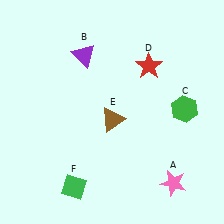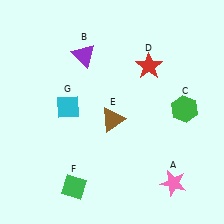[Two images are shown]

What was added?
A cyan diamond (G) was added in Image 2.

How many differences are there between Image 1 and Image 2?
There is 1 difference between the two images.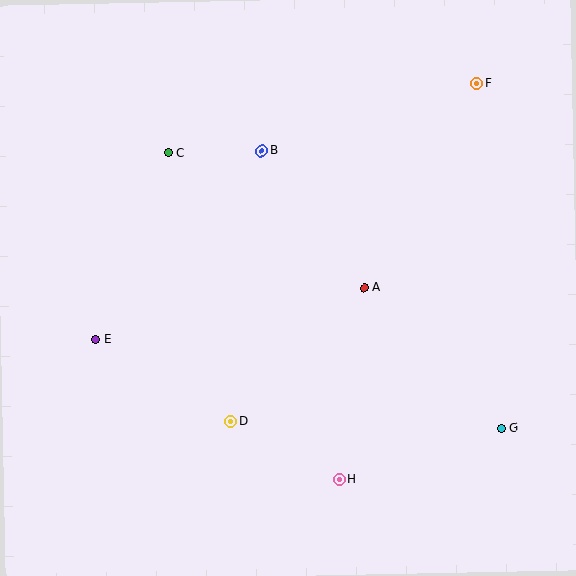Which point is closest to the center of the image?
Point A at (364, 288) is closest to the center.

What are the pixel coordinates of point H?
Point H is at (339, 479).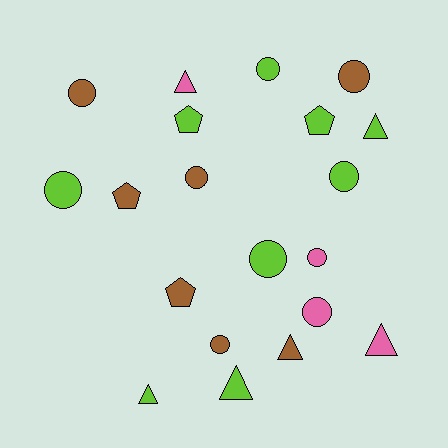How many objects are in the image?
There are 20 objects.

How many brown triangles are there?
There is 1 brown triangle.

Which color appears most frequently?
Lime, with 9 objects.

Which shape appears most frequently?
Circle, with 10 objects.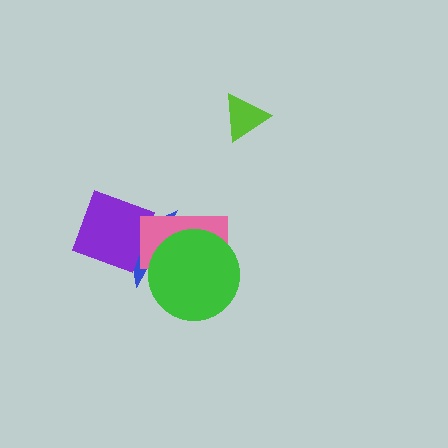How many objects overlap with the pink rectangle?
2 objects overlap with the pink rectangle.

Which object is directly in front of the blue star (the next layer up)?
The purple square is directly in front of the blue star.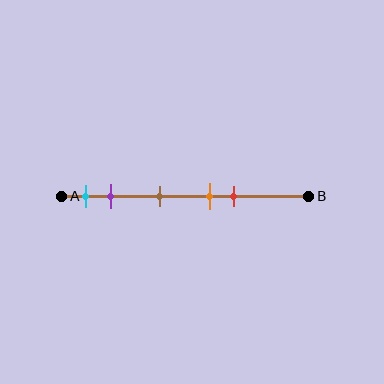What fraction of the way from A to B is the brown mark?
The brown mark is approximately 40% (0.4) of the way from A to B.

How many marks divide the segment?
There are 5 marks dividing the segment.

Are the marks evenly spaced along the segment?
No, the marks are not evenly spaced.